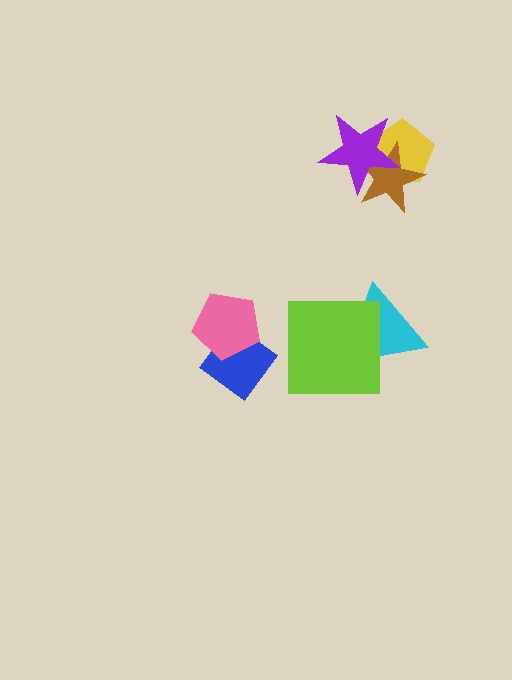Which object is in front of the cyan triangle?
The lime square is in front of the cyan triangle.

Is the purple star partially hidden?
No, no other shape covers it.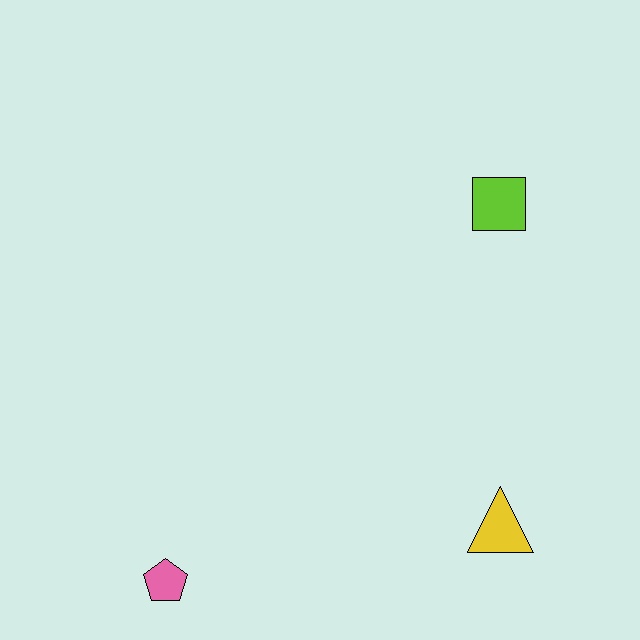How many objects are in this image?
There are 3 objects.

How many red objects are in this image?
There are no red objects.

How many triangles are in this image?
There is 1 triangle.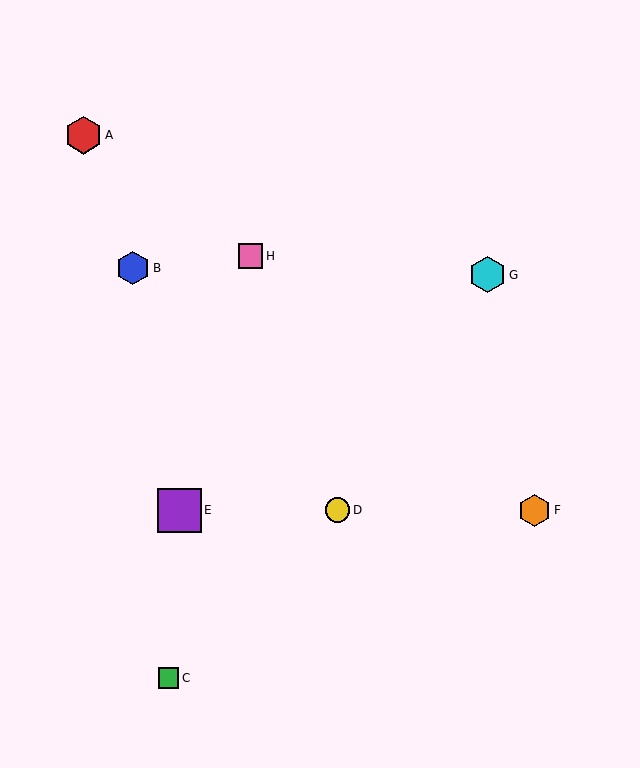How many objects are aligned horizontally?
3 objects (D, E, F) are aligned horizontally.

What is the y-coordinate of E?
Object E is at y≈510.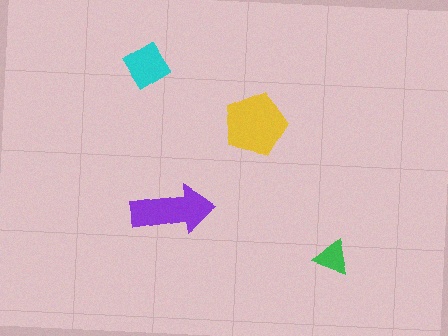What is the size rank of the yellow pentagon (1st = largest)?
1st.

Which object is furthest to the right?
The green triangle is rightmost.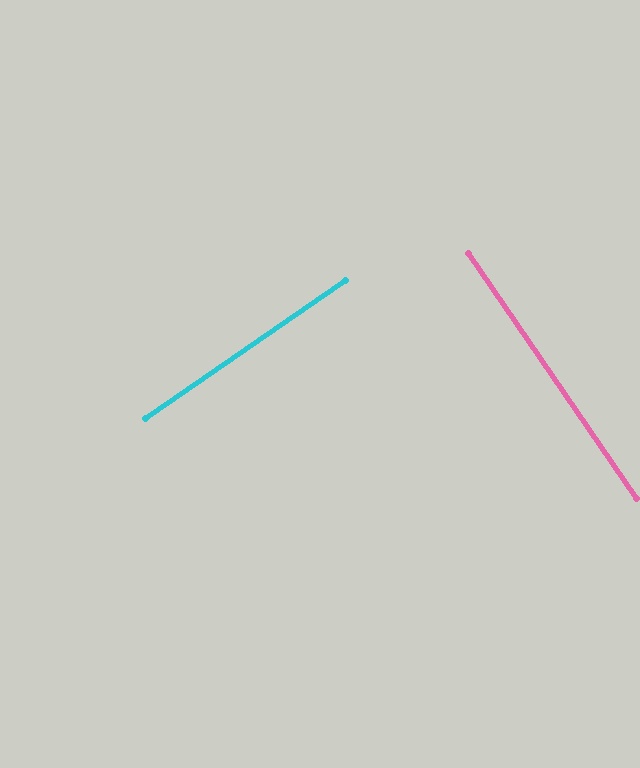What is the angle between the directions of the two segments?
Approximately 90 degrees.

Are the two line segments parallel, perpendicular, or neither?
Perpendicular — they meet at approximately 90°.